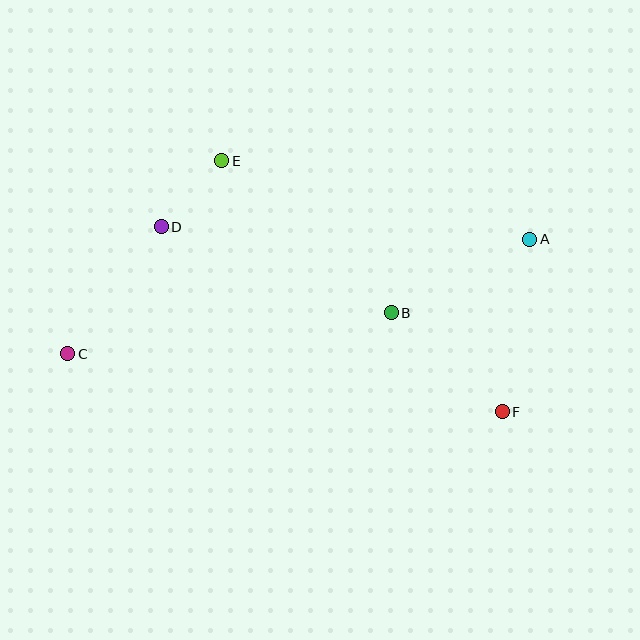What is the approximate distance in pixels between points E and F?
The distance between E and F is approximately 376 pixels.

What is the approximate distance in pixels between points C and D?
The distance between C and D is approximately 158 pixels.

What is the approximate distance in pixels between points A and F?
The distance between A and F is approximately 175 pixels.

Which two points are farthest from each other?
Points A and C are farthest from each other.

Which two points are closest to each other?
Points D and E are closest to each other.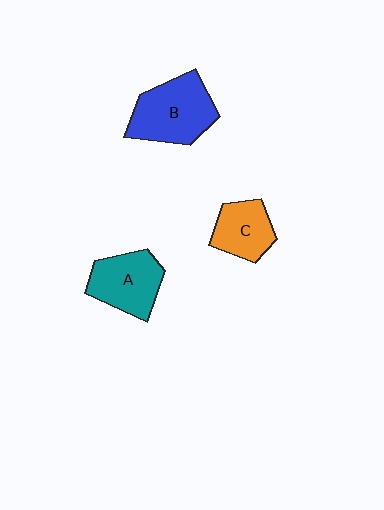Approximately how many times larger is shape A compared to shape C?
Approximately 1.3 times.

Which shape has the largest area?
Shape B (blue).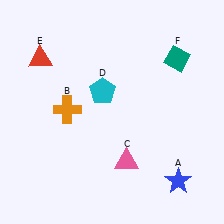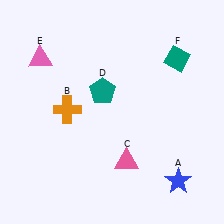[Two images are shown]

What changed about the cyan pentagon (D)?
In Image 1, D is cyan. In Image 2, it changed to teal.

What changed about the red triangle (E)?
In Image 1, E is red. In Image 2, it changed to pink.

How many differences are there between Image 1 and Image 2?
There are 2 differences between the two images.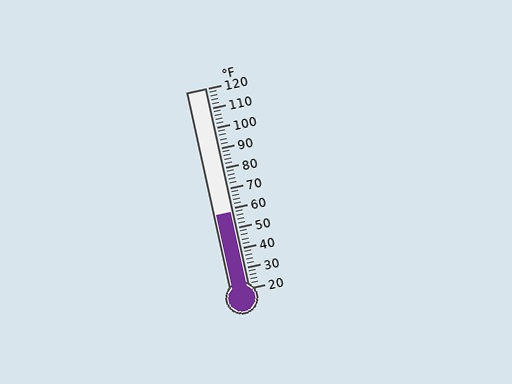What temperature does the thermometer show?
The thermometer shows approximately 58°F.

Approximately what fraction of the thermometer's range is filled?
The thermometer is filled to approximately 40% of its range.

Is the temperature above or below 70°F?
The temperature is below 70°F.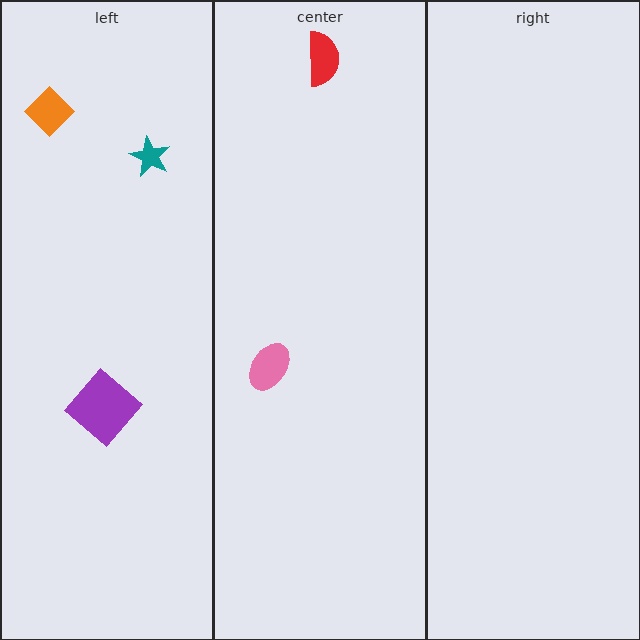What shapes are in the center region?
The red semicircle, the pink ellipse.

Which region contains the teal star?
The left region.